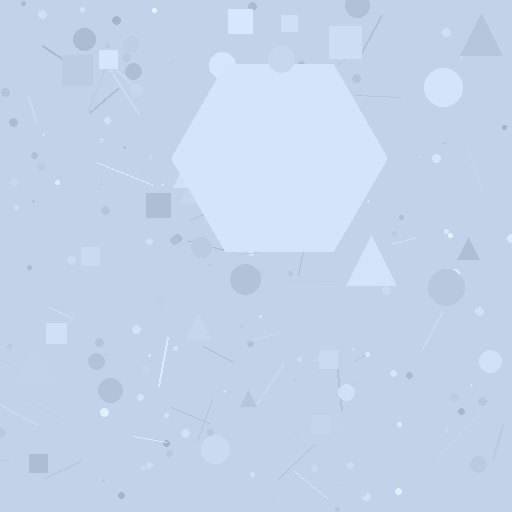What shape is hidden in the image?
A hexagon is hidden in the image.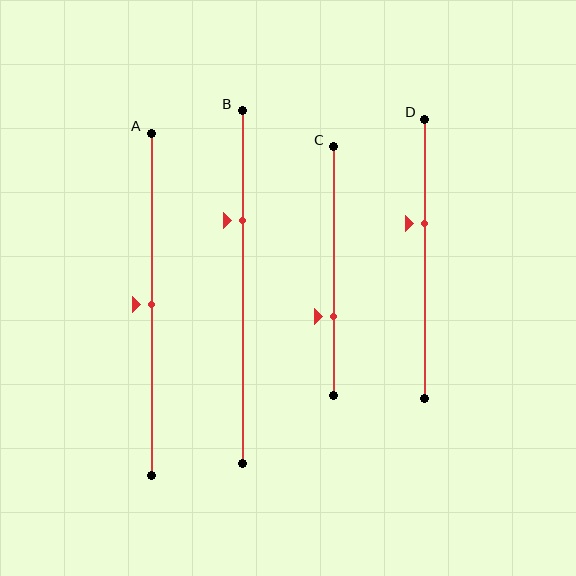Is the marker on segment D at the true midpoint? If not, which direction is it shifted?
No, the marker on segment D is shifted upward by about 13% of the segment length.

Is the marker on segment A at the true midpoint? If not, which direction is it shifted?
Yes, the marker on segment A is at the true midpoint.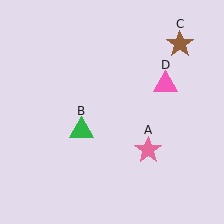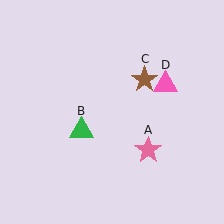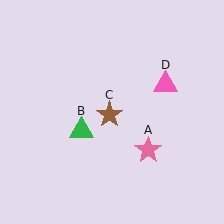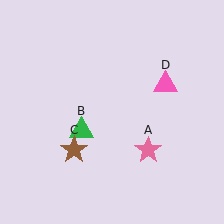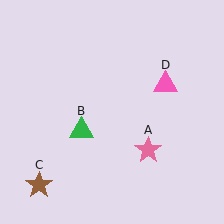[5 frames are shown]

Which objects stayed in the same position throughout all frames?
Pink star (object A) and green triangle (object B) and pink triangle (object D) remained stationary.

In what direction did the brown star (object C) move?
The brown star (object C) moved down and to the left.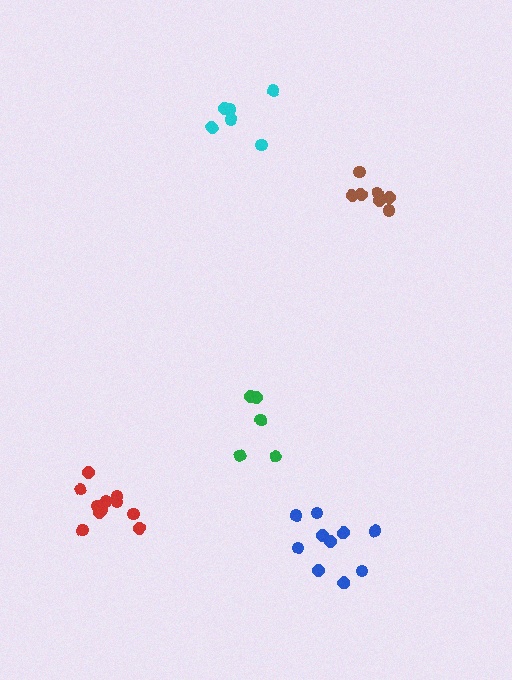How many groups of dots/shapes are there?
There are 5 groups.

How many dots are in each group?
Group 1: 5 dots, Group 2: 6 dots, Group 3: 11 dots, Group 4: 10 dots, Group 5: 7 dots (39 total).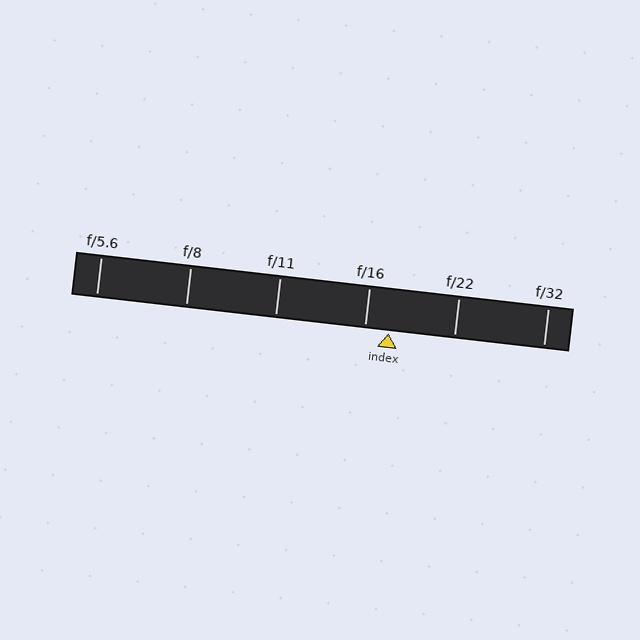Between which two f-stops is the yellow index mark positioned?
The index mark is between f/16 and f/22.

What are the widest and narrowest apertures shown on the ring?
The widest aperture shown is f/5.6 and the narrowest is f/32.